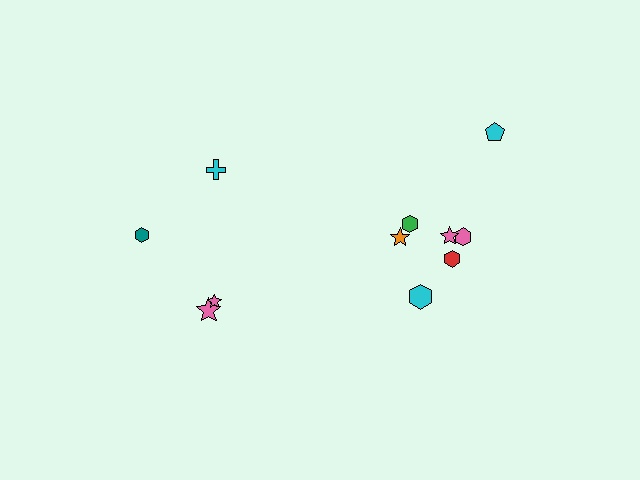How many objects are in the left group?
There are 4 objects.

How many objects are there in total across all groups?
There are 11 objects.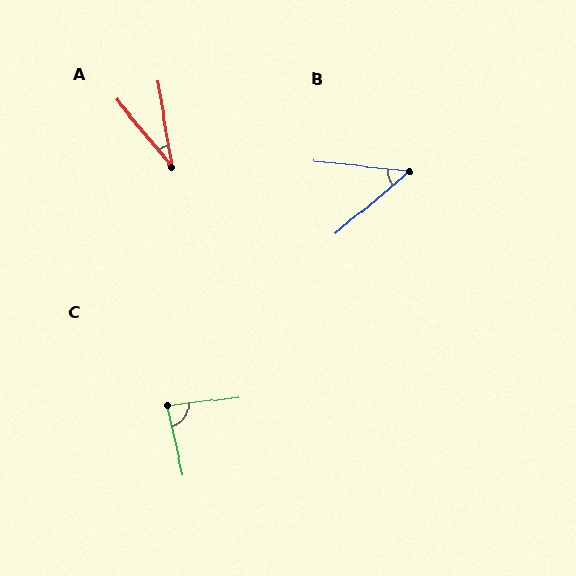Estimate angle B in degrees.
Approximately 46 degrees.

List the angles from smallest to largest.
A (30°), B (46°), C (84°).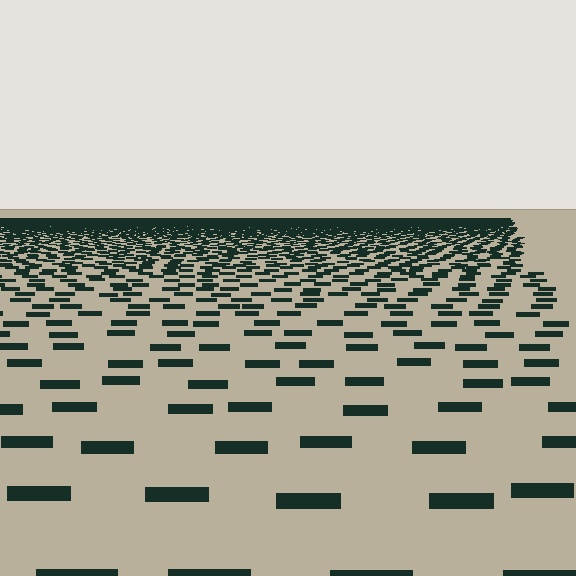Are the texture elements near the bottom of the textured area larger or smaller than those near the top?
Larger. Near the bottom, elements are closer to the viewer and appear at a bigger on-screen size.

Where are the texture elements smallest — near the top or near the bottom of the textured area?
Near the top.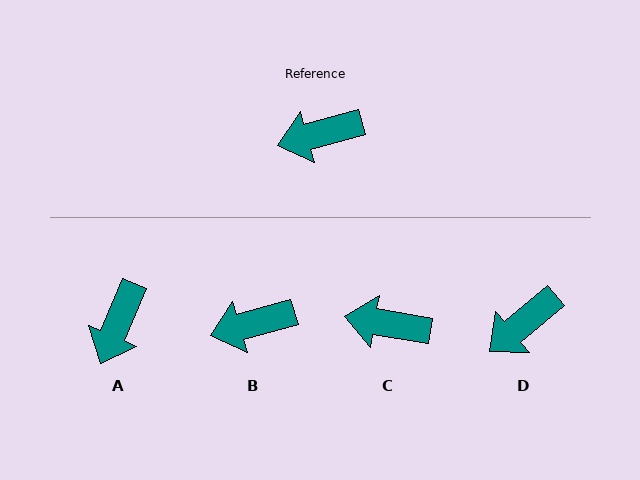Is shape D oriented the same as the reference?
No, it is off by about 24 degrees.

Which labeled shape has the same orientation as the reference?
B.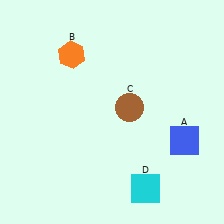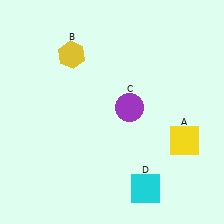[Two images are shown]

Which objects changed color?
A changed from blue to yellow. B changed from orange to yellow. C changed from brown to purple.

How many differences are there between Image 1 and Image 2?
There are 3 differences between the two images.